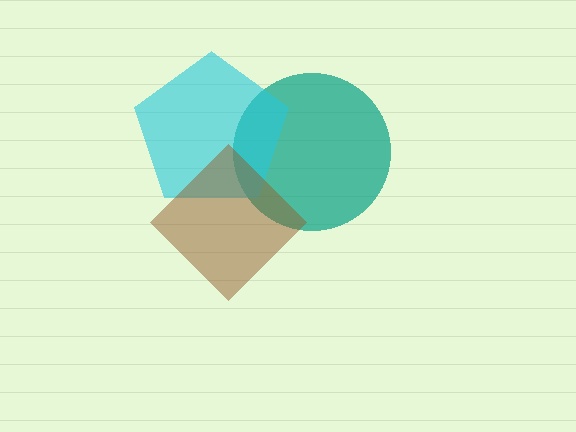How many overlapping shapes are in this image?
There are 3 overlapping shapes in the image.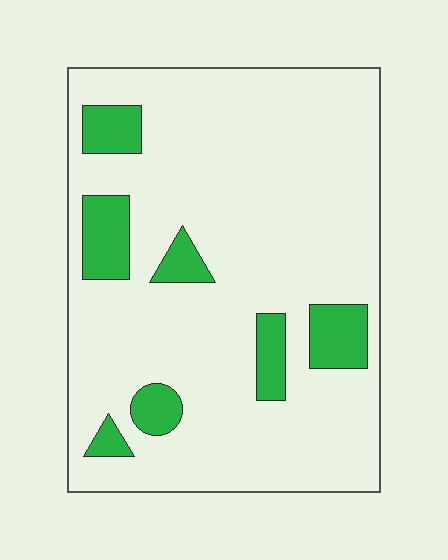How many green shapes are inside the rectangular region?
7.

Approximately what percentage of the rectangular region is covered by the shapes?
Approximately 15%.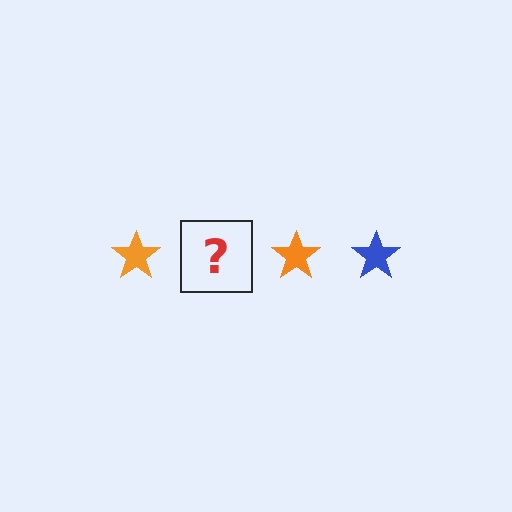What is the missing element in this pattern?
The missing element is a blue star.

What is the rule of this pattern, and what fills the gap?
The rule is that the pattern cycles through orange, blue stars. The gap should be filled with a blue star.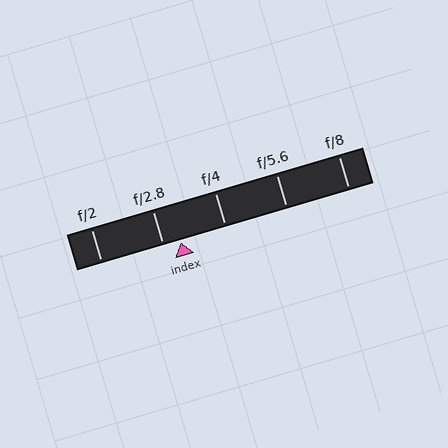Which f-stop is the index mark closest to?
The index mark is closest to f/2.8.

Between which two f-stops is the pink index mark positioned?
The index mark is between f/2.8 and f/4.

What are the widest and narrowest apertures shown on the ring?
The widest aperture shown is f/2 and the narrowest is f/8.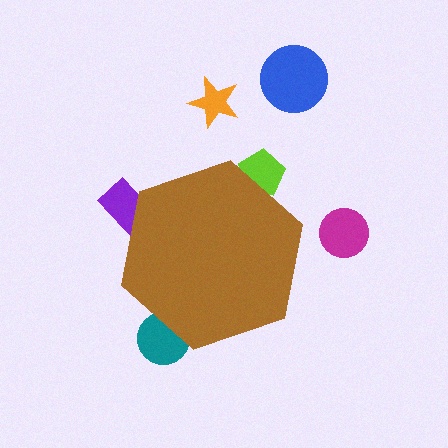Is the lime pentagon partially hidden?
Yes, the lime pentagon is partially hidden behind the brown hexagon.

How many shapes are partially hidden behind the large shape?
3 shapes are partially hidden.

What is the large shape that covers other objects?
A brown hexagon.